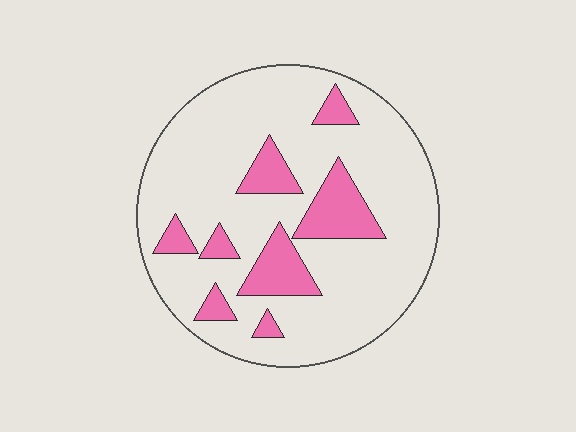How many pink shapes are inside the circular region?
8.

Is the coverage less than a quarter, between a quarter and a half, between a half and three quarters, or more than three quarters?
Less than a quarter.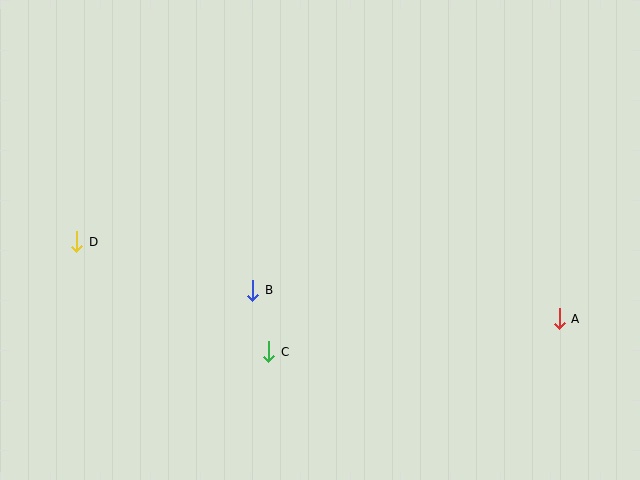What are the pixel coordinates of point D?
Point D is at (77, 242).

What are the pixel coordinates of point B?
Point B is at (253, 290).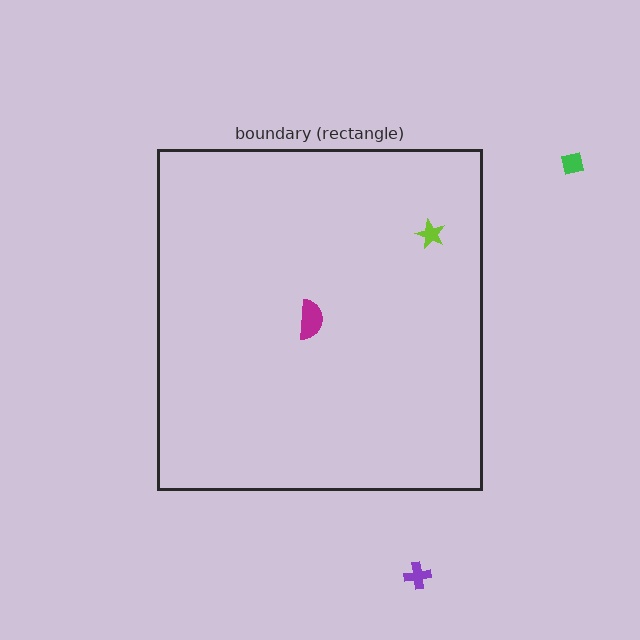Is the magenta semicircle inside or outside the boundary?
Inside.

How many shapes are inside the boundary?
2 inside, 2 outside.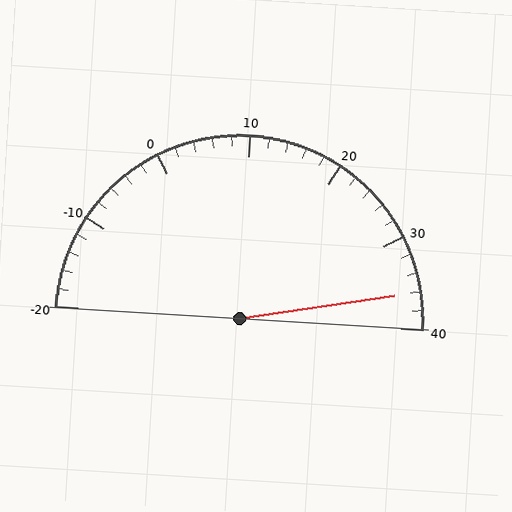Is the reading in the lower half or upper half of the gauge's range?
The reading is in the upper half of the range (-20 to 40).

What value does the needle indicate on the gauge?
The needle indicates approximately 36.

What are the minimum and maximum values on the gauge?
The gauge ranges from -20 to 40.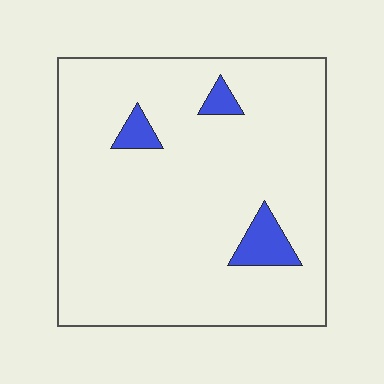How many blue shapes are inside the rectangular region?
3.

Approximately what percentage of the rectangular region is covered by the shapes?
Approximately 5%.